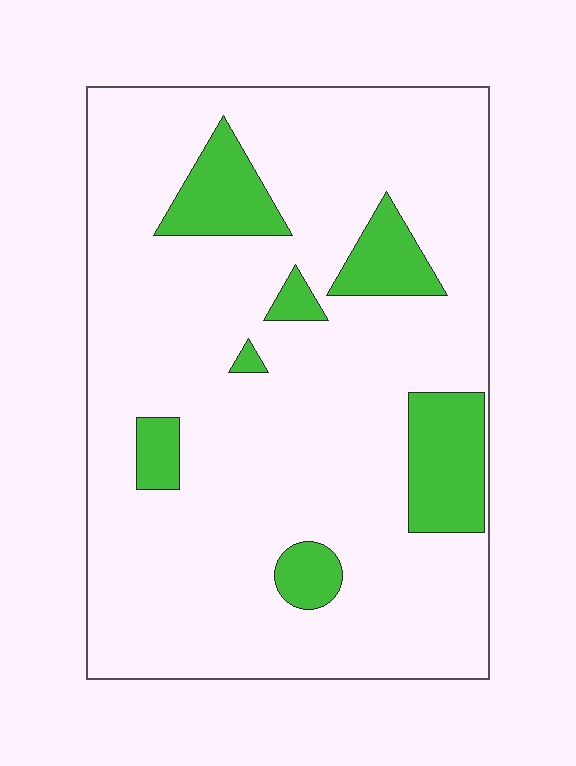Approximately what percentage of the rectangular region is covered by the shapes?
Approximately 15%.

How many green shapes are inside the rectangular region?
7.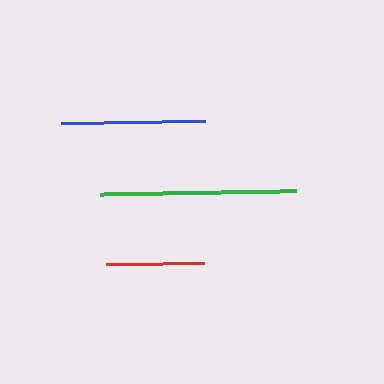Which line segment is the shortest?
The red line is the shortest at approximately 98 pixels.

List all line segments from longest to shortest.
From longest to shortest: green, blue, red.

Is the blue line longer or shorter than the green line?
The green line is longer than the blue line.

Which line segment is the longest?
The green line is the longest at approximately 196 pixels.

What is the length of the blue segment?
The blue segment is approximately 144 pixels long.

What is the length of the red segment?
The red segment is approximately 98 pixels long.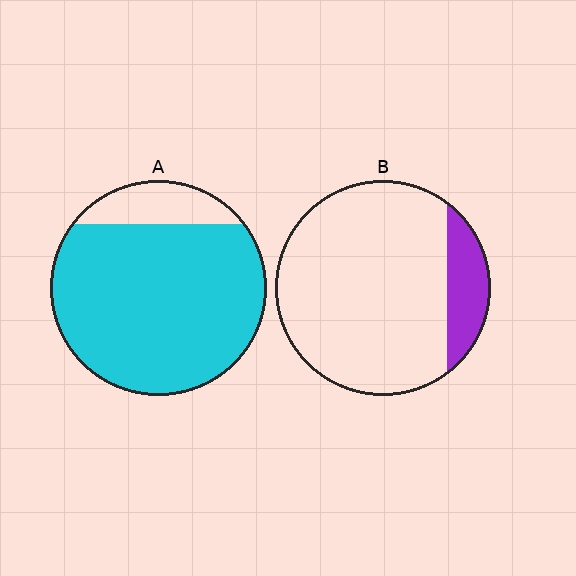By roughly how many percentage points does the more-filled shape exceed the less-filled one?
By roughly 70 percentage points (A over B).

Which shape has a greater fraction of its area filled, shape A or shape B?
Shape A.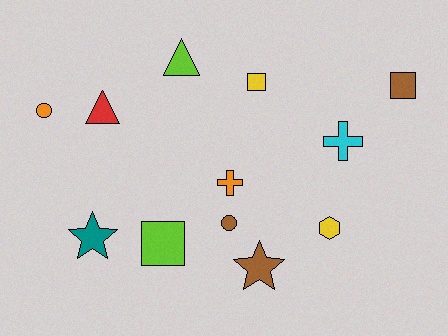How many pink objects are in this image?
There are no pink objects.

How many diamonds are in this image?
There are no diamonds.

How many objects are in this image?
There are 12 objects.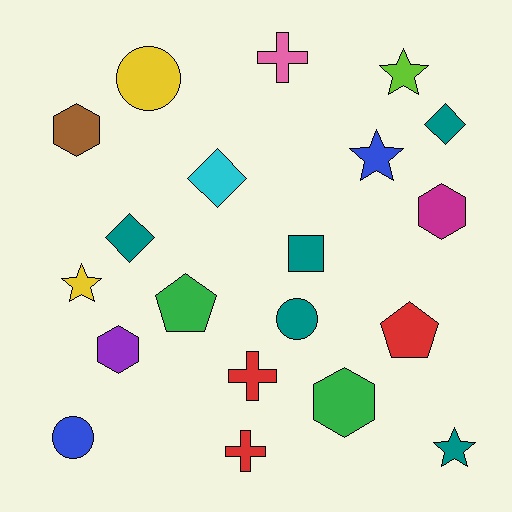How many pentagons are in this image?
There are 2 pentagons.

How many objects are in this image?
There are 20 objects.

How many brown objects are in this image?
There is 1 brown object.